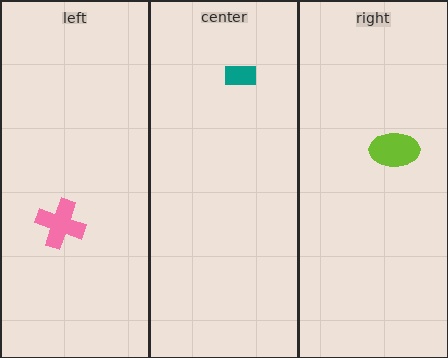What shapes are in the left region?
The pink cross.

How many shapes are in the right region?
1.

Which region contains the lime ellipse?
The right region.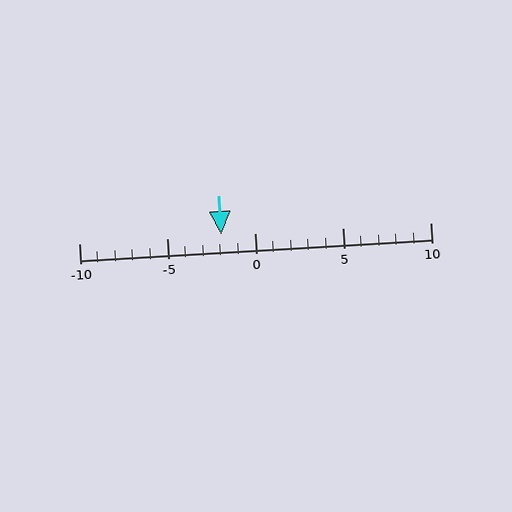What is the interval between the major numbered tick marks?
The major tick marks are spaced 5 units apart.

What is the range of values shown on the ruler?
The ruler shows values from -10 to 10.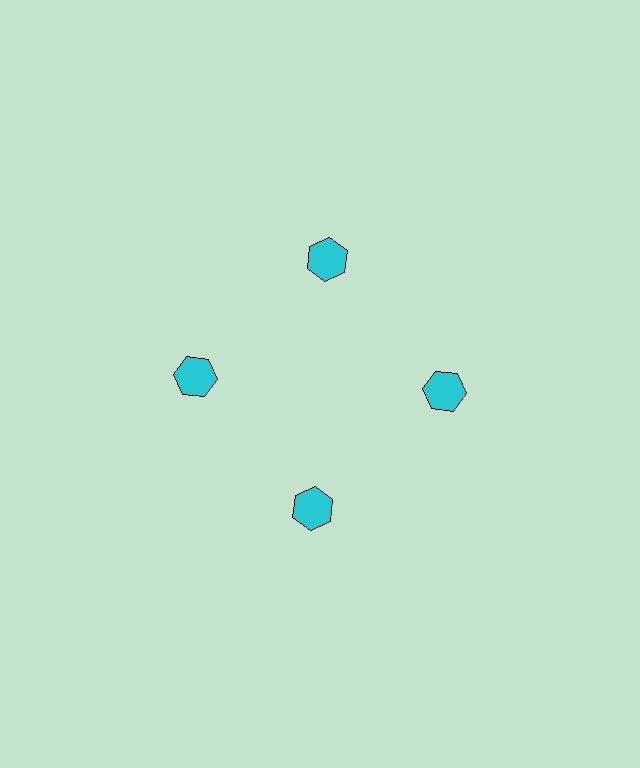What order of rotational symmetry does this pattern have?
This pattern has 4-fold rotational symmetry.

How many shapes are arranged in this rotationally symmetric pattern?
There are 4 shapes, arranged in 4 groups of 1.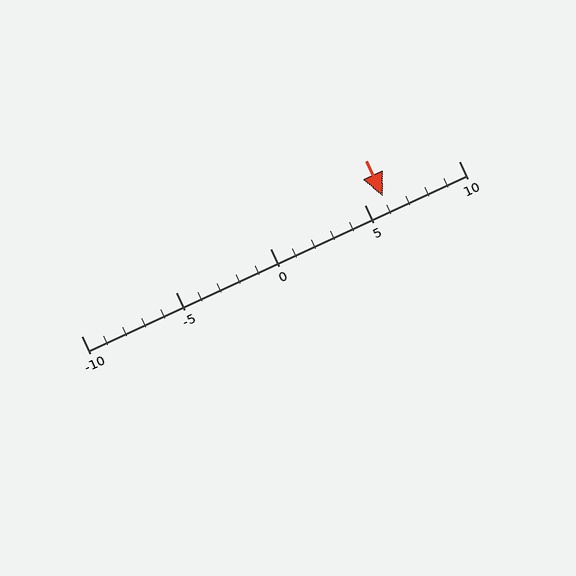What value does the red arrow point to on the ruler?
The red arrow points to approximately 6.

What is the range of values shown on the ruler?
The ruler shows values from -10 to 10.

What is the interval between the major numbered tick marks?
The major tick marks are spaced 5 units apart.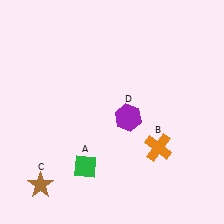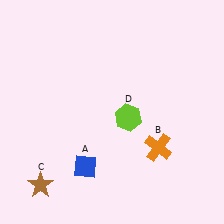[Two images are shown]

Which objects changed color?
A changed from green to blue. D changed from purple to lime.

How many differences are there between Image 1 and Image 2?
There are 2 differences between the two images.